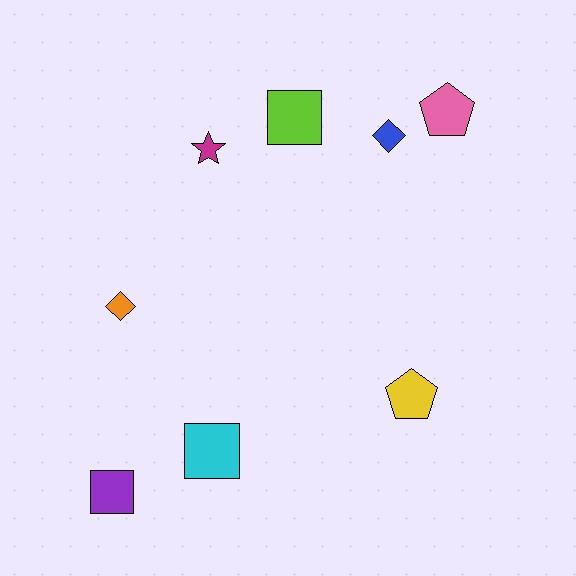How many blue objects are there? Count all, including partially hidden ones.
There is 1 blue object.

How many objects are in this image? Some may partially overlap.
There are 8 objects.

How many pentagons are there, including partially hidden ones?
There are 2 pentagons.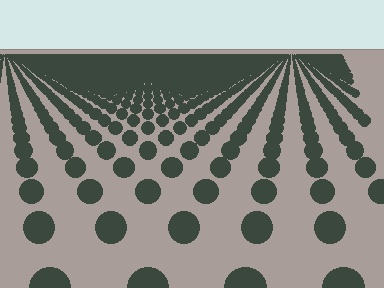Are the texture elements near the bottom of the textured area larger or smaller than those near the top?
Larger. Near the bottom, elements are closer to the viewer and appear at a bigger on-screen size.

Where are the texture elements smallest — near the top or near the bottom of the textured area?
Near the top.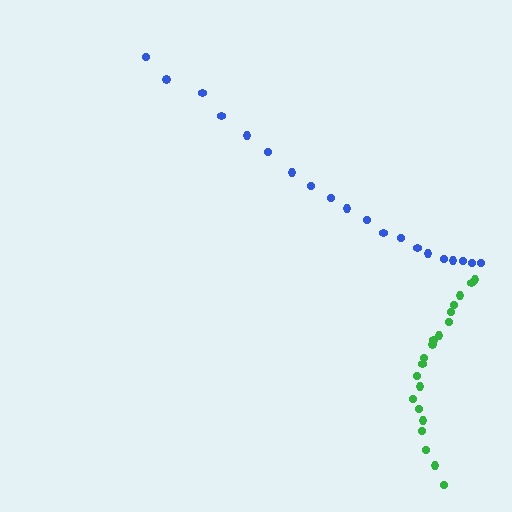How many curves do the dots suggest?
There are 2 distinct paths.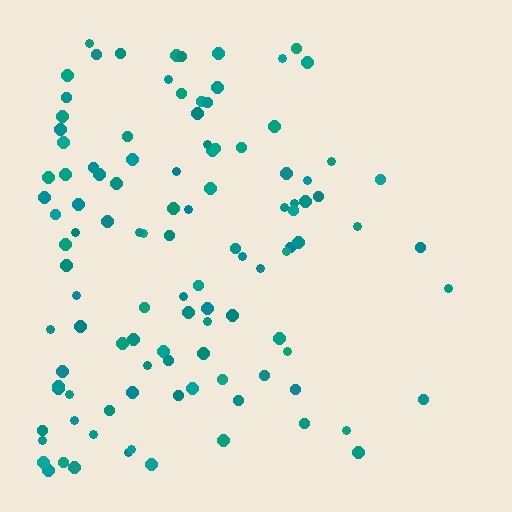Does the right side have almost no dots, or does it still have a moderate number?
Still a moderate number, just noticeably fewer than the left.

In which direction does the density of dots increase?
From right to left, with the left side densest.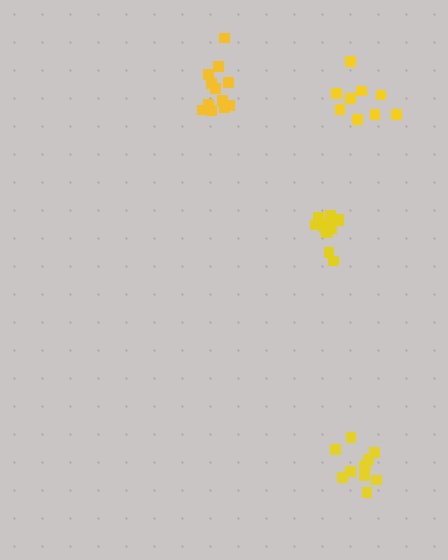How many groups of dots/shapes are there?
There are 4 groups.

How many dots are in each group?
Group 1: 12 dots, Group 2: 11 dots, Group 3: 9 dots, Group 4: 13 dots (45 total).